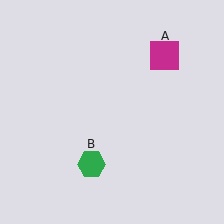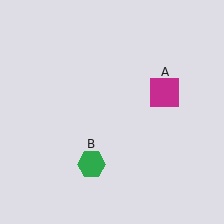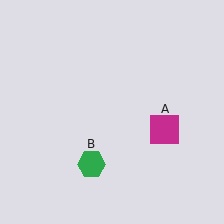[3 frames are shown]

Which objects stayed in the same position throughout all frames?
Green hexagon (object B) remained stationary.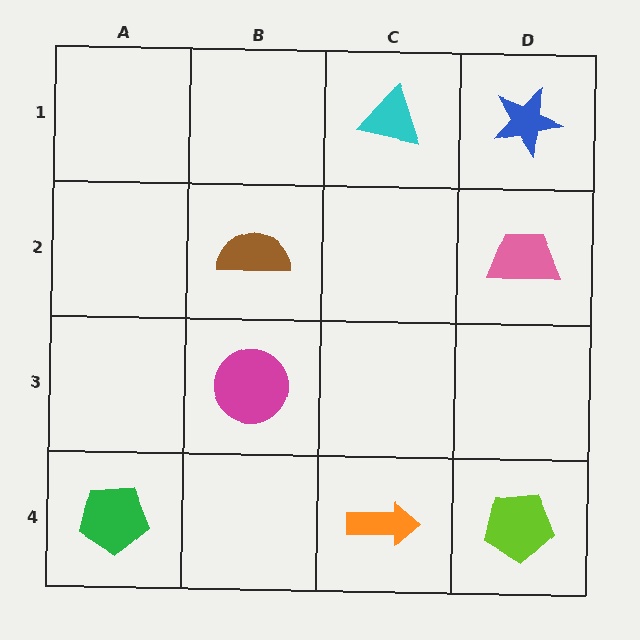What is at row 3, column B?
A magenta circle.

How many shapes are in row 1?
2 shapes.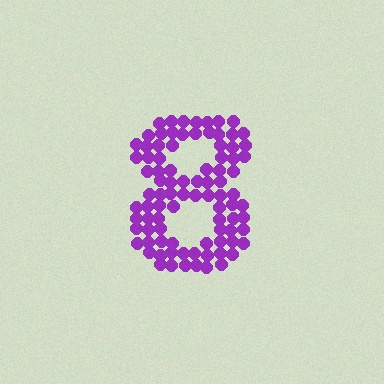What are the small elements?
The small elements are circles.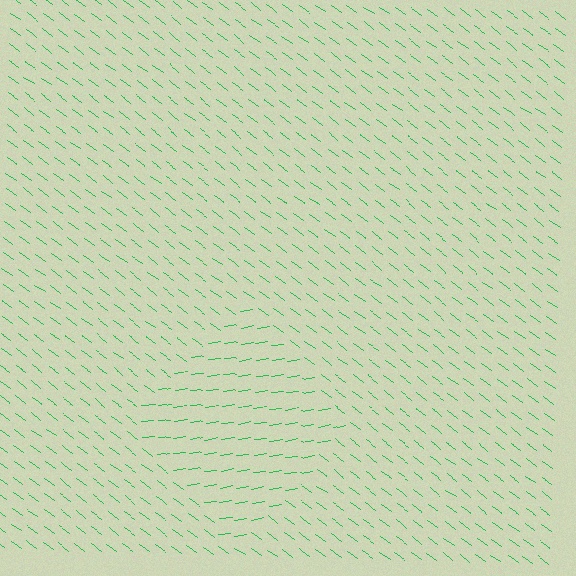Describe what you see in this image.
The image is filled with small green line segments. A diamond region in the image has lines oriented differently from the surrounding lines, creating a visible texture boundary.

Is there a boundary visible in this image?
Yes, there is a texture boundary formed by a change in line orientation.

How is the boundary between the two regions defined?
The boundary is defined purely by a change in line orientation (approximately 45 degrees difference). All lines are the same color and thickness.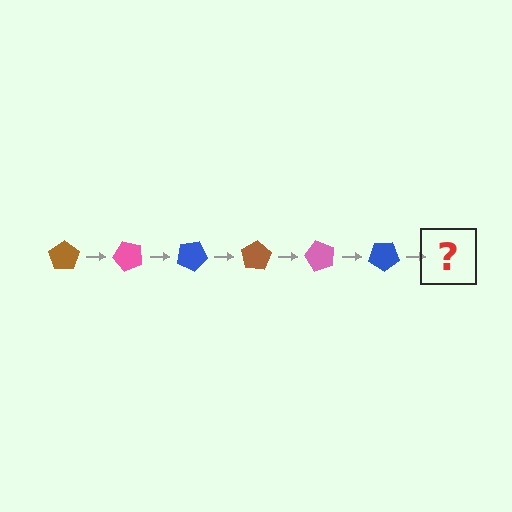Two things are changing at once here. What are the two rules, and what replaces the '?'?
The two rules are that it rotates 50 degrees each step and the color cycles through brown, pink, and blue. The '?' should be a brown pentagon, rotated 300 degrees from the start.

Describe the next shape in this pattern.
It should be a brown pentagon, rotated 300 degrees from the start.